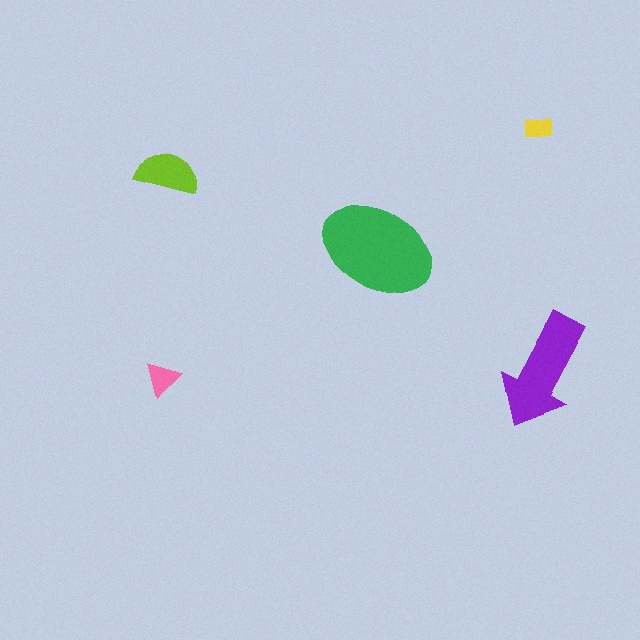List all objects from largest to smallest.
The green ellipse, the purple arrow, the lime semicircle, the pink triangle, the yellow rectangle.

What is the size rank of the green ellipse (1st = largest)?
1st.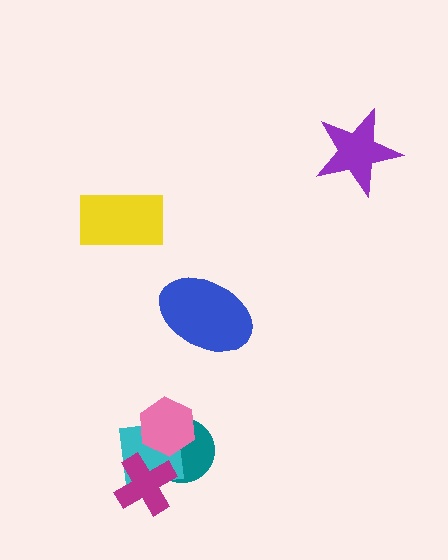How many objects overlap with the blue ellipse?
0 objects overlap with the blue ellipse.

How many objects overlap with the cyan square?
3 objects overlap with the cyan square.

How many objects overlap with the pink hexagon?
2 objects overlap with the pink hexagon.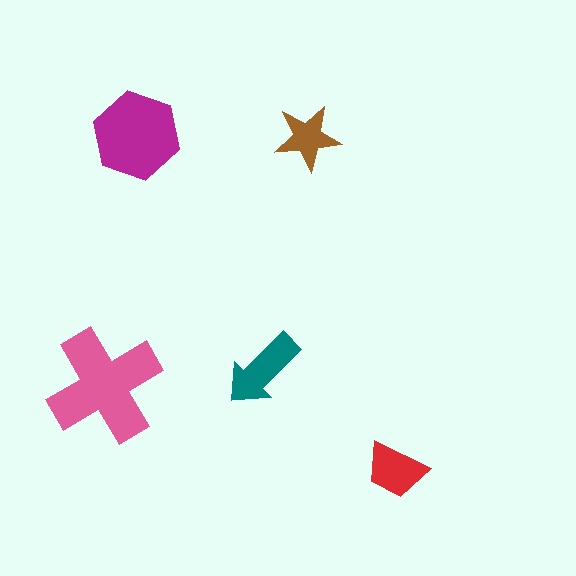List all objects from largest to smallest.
The pink cross, the magenta hexagon, the teal arrow, the red trapezoid, the brown star.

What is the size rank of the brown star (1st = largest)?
5th.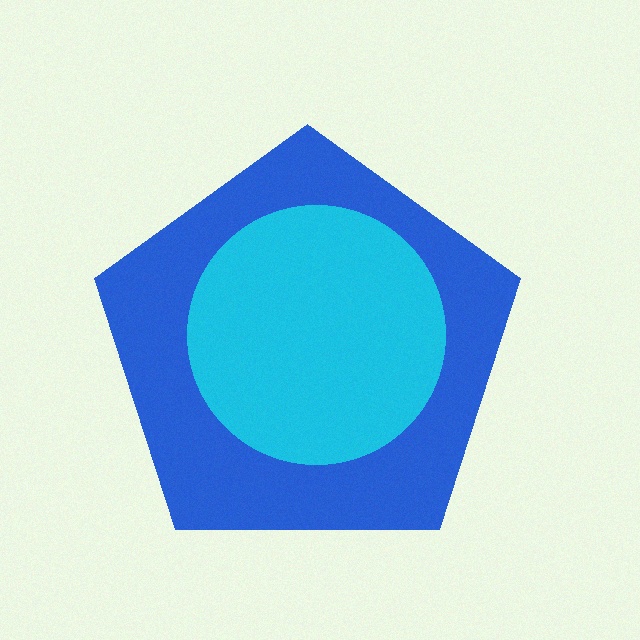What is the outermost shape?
The blue pentagon.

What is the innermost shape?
The cyan circle.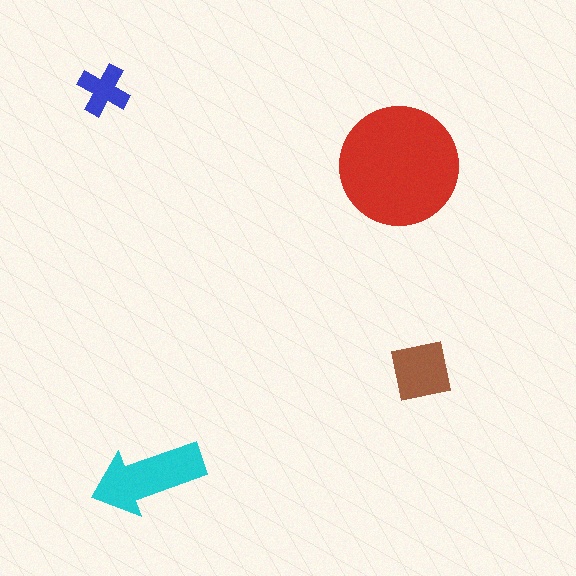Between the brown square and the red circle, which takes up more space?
The red circle.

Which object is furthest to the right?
The brown square is rightmost.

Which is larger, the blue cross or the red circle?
The red circle.